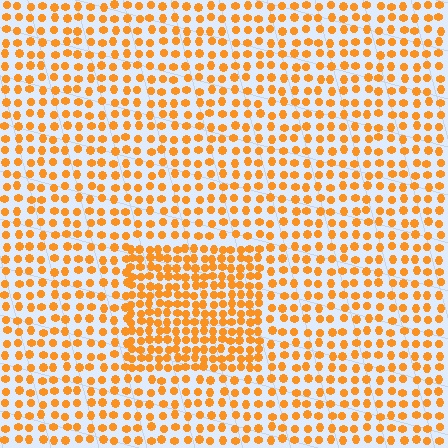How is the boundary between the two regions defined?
The boundary is defined by a change in element density (approximately 1.8x ratio). All elements are the same color, size, and shape.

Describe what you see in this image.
The image contains small orange elements arranged at two different densities. A rectangle-shaped region is visible where the elements are more densely packed than the surrounding area.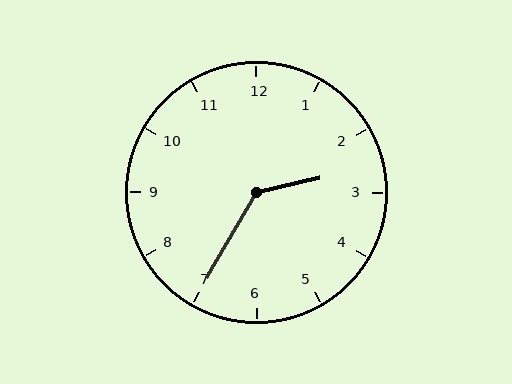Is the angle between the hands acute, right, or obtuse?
It is obtuse.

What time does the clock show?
2:35.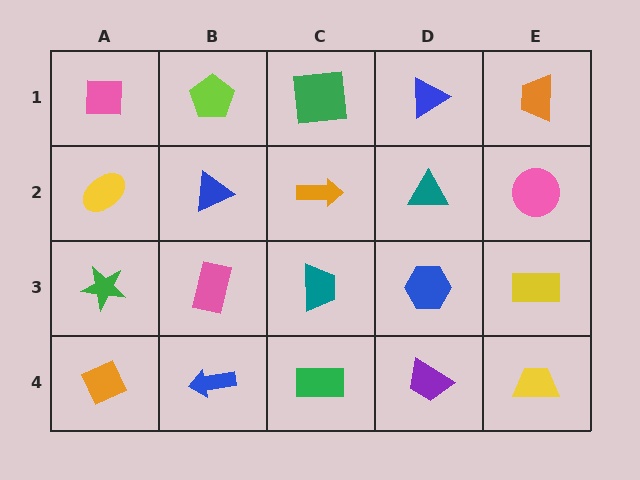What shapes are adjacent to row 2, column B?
A lime pentagon (row 1, column B), a pink rectangle (row 3, column B), a yellow ellipse (row 2, column A), an orange arrow (row 2, column C).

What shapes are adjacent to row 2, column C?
A green square (row 1, column C), a teal trapezoid (row 3, column C), a blue triangle (row 2, column B), a teal triangle (row 2, column D).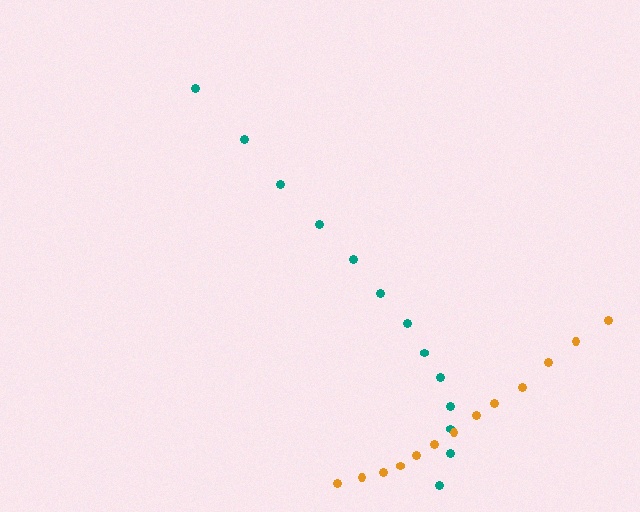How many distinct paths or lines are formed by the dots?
There are 2 distinct paths.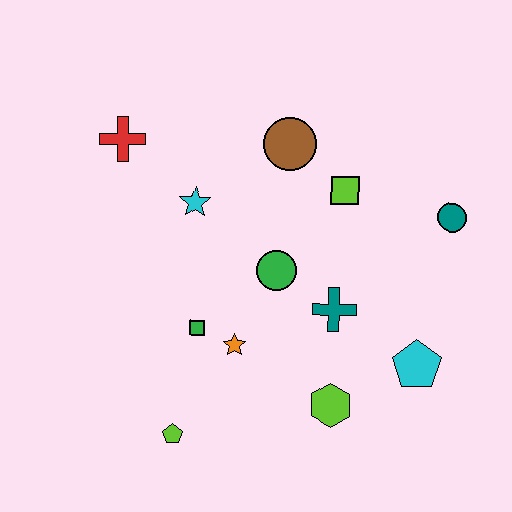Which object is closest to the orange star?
The green square is closest to the orange star.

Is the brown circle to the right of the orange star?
Yes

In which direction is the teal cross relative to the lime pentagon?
The teal cross is to the right of the lime pentagon.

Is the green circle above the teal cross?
Yes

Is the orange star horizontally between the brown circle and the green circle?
No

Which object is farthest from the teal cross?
The red cross is farthest from the teal cross.